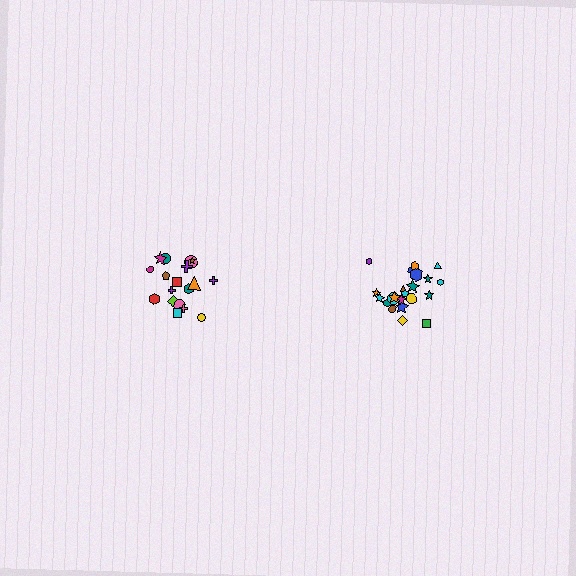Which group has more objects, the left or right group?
The right group.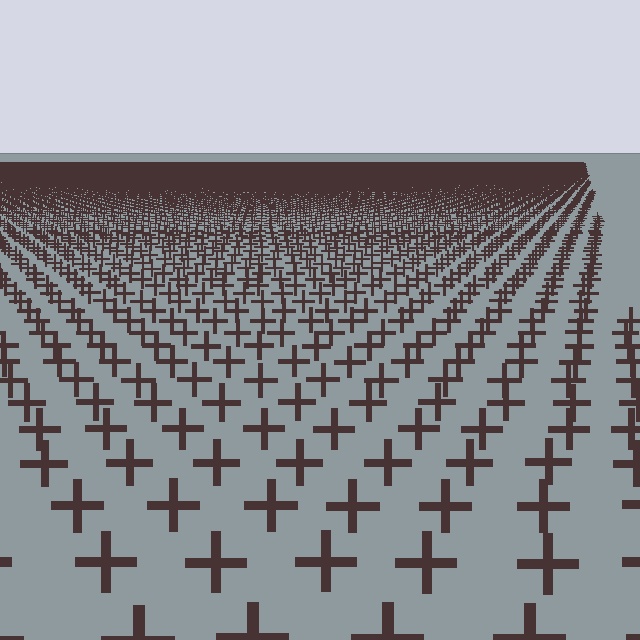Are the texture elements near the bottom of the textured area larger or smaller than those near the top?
Larger. Near the bottom, elements are closer to the viewer and appear at a bigger on-screen size.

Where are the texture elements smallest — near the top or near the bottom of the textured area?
Near the top.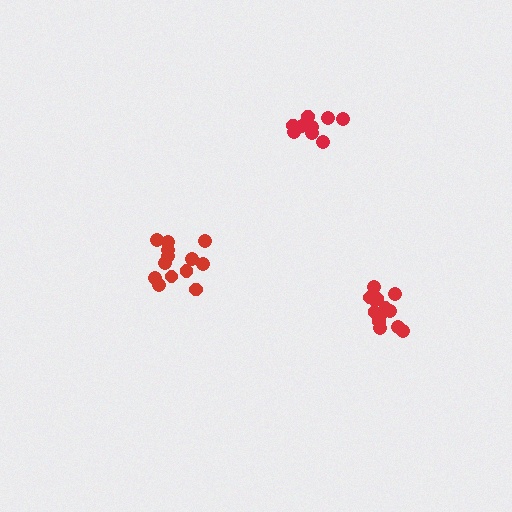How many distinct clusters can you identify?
There are 3 distinct clusters.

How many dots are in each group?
Group 1: 13 dots, Group 2: 10 dots, Group 3: 13 dots (36 total).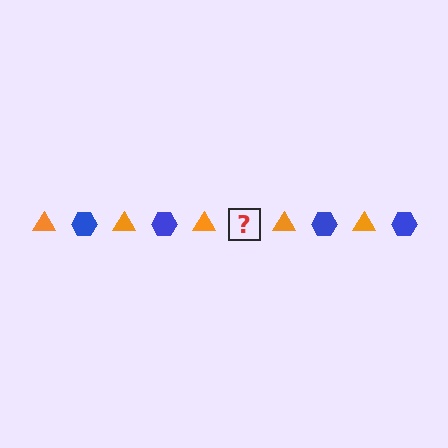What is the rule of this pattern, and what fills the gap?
The rule is that the pattern alternates between orange triangle and blue hexagon. The gap should be filled with a blue hexagon.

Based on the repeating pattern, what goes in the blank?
The blank should be a blue hexagon.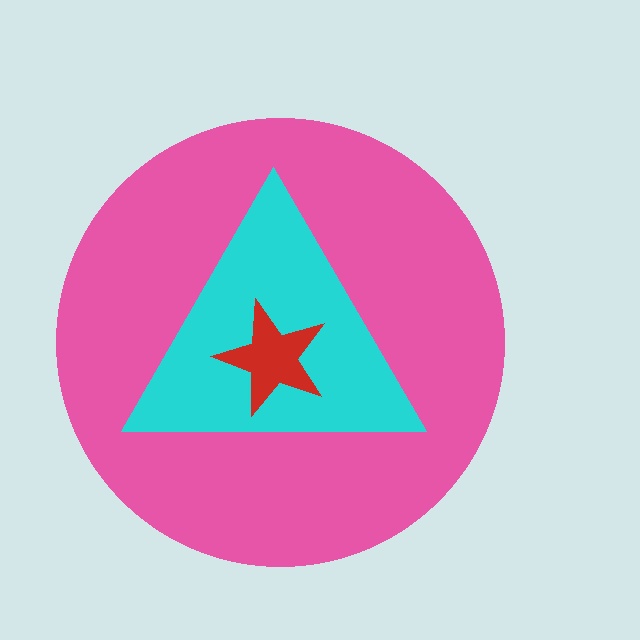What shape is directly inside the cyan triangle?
The red star.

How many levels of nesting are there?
3.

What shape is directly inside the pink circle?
The cyan triangle.